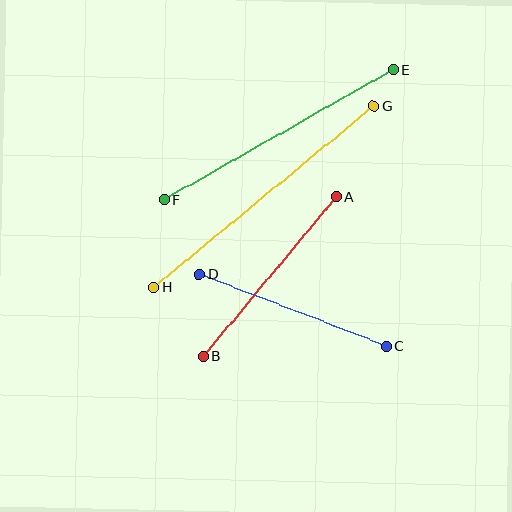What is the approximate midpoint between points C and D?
The midpoint is at approximately (293, 310) pixels.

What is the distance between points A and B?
The distance is approximately 208 pixels.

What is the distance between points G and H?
The distance is approximately 285 pixels.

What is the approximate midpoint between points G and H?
The midpoint is at approximately (264, 196) pixels.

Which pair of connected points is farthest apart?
Points G and H are farthest apart.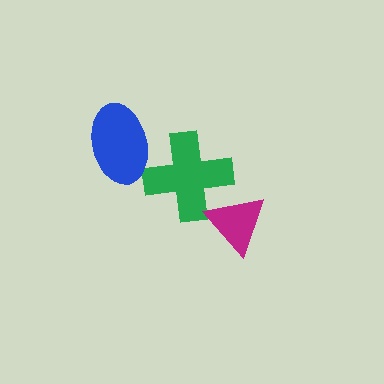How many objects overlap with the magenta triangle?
1 object overlaps with the magenta triangle.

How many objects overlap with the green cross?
2 objects overlap with the green cross.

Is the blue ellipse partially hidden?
No, no other shape covers it.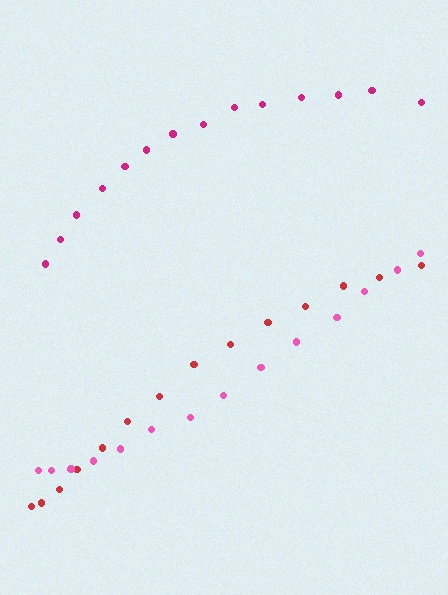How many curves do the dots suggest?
There are 3 distinct paths.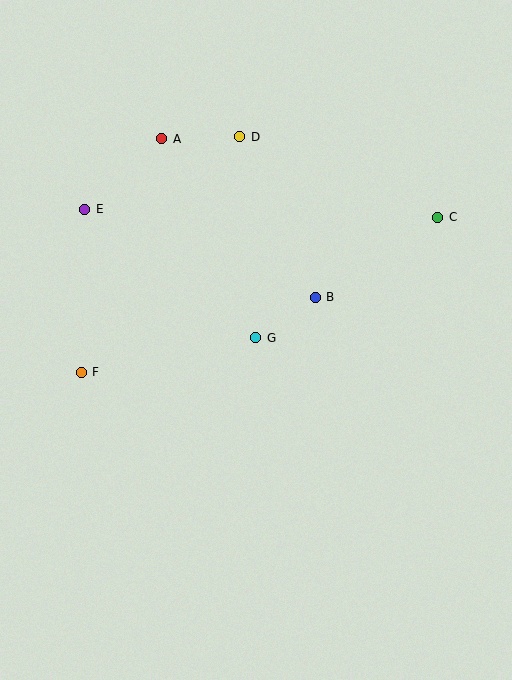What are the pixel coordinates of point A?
Point A is at (162, 139).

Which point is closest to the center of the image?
Point G at (255, 338) is closest to the center.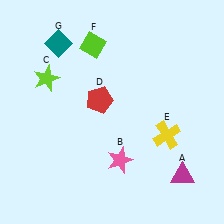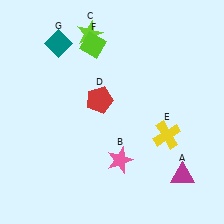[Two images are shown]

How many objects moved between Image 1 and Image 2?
1 object moved between the two images.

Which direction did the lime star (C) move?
The lime star (C) moved up.